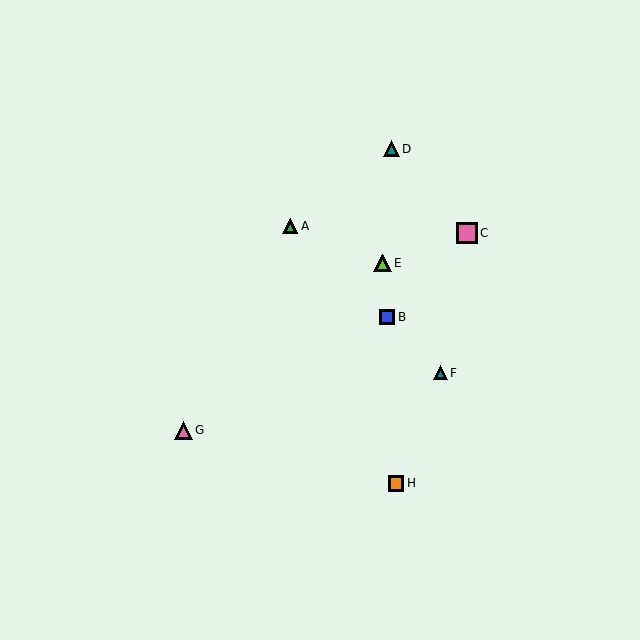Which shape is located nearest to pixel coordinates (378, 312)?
The blue square (labeled B) at (387, 317) is nearest to that location.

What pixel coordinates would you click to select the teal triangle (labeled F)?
Click at (440, 373) to select the teal triangle F.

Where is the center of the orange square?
The center of the orange square is at (396, 483).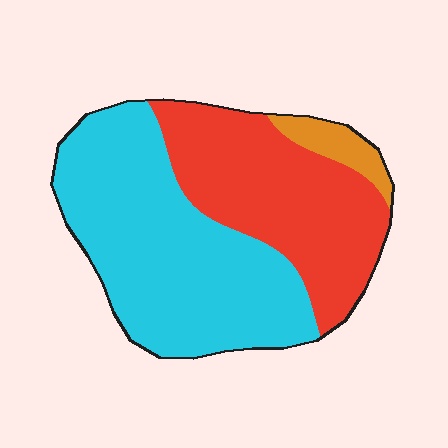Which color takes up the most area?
Cyan, at roughly 55%.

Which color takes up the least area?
Orange, at roughly 5%.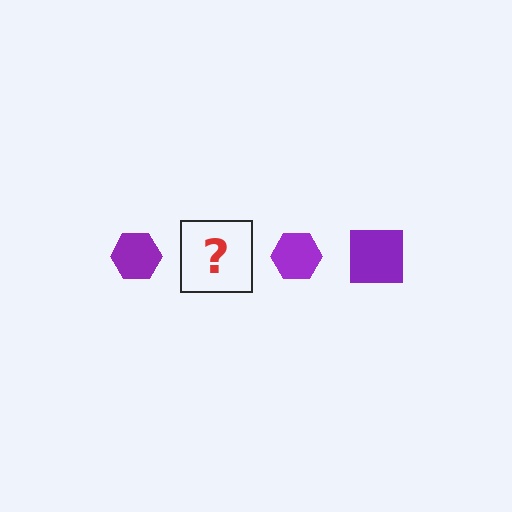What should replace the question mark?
The question mark should be replaced with a purple square.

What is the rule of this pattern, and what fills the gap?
The rule is that the pattern cycles through hexagon, square shapes in purple. The gap should be filled with a purple square.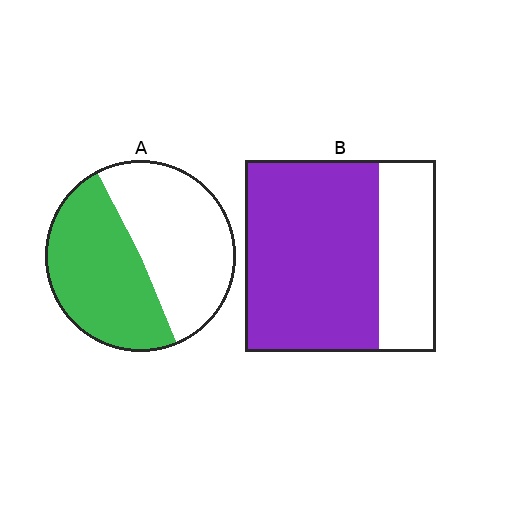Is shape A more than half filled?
Roughly half.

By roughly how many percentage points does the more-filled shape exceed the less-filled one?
By roughly 20 percentage points (B over A).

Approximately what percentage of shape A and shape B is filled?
A is approximately 50% and B is approximately 70%.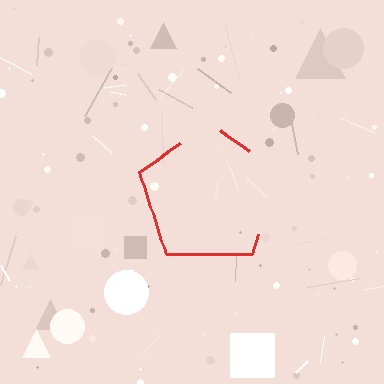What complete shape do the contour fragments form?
The contour fragments form a pentagon.